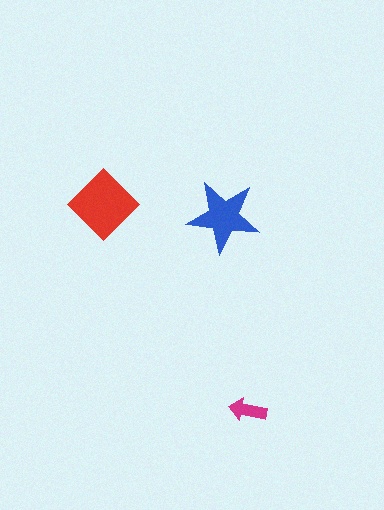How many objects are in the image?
There are 3 objects in the image.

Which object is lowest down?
The magenta arrow is bottommost.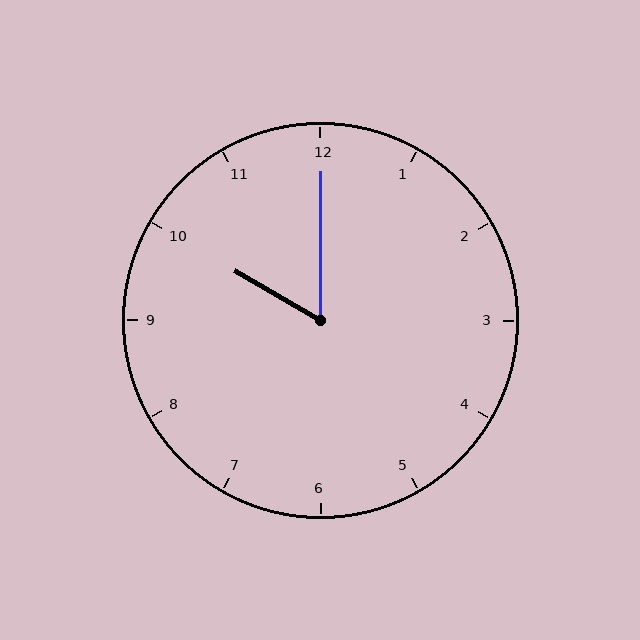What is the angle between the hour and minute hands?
Approximately 60 degrees.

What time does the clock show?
10:00.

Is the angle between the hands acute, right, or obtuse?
It is acute.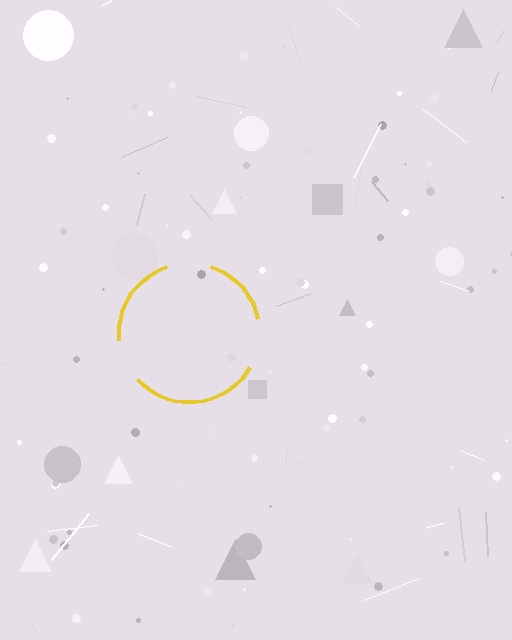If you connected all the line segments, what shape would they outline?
They would outline a circle.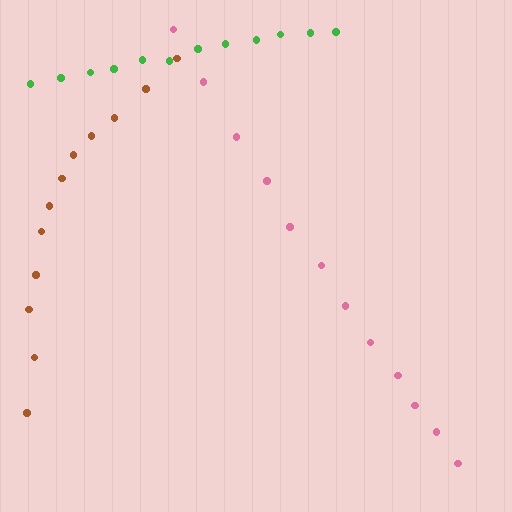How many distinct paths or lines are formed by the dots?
There are 3 distinct paths.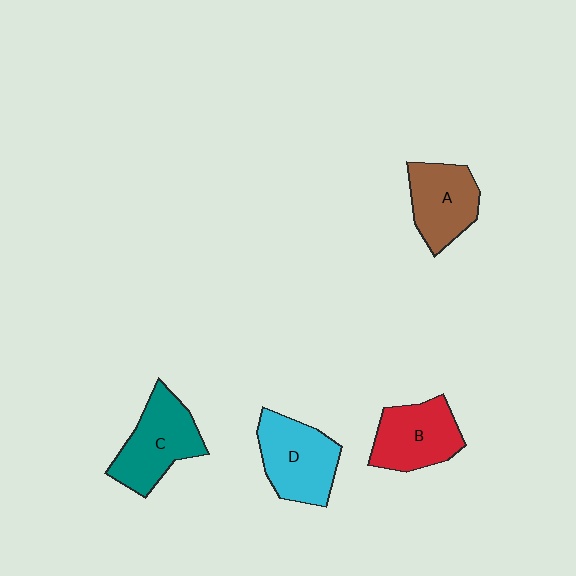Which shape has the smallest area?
Shape A (brown).